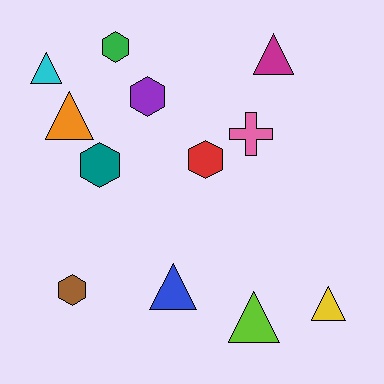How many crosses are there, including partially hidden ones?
There is 1 cross.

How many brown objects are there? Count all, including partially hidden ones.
There is 1 brown object.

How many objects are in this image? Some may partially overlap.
There are 12 objects.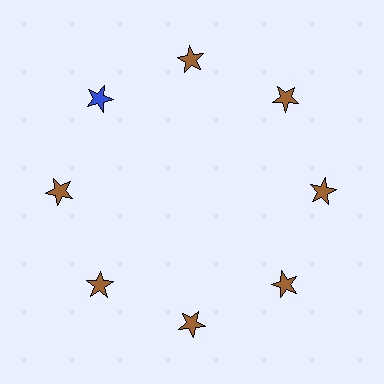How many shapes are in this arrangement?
There are 8 shapes arranged in a ring pattern.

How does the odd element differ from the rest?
It has a different color: blue instead of brown.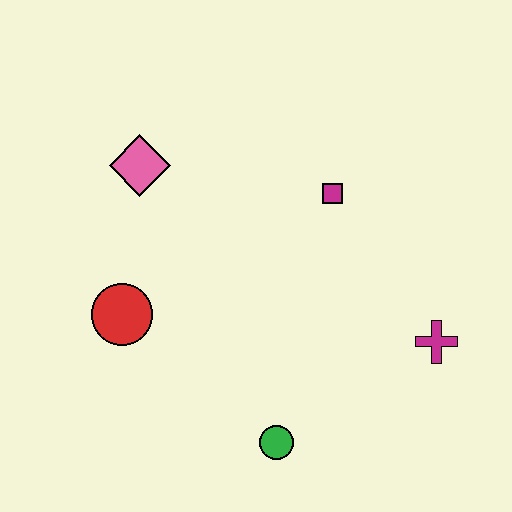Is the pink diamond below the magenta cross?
No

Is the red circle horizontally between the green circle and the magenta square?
No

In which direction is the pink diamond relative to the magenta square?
The pink diamond is to the left of the magenta square.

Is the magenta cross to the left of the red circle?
No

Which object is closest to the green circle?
The magenta cross is closest to the green circle.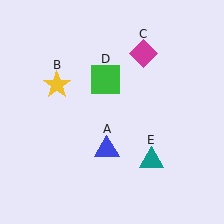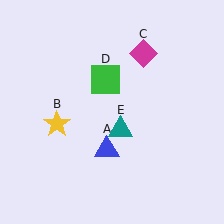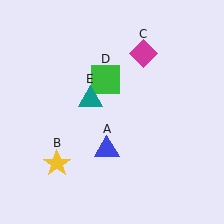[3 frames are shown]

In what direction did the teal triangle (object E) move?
The teal triangle (object E) moved up and to the left.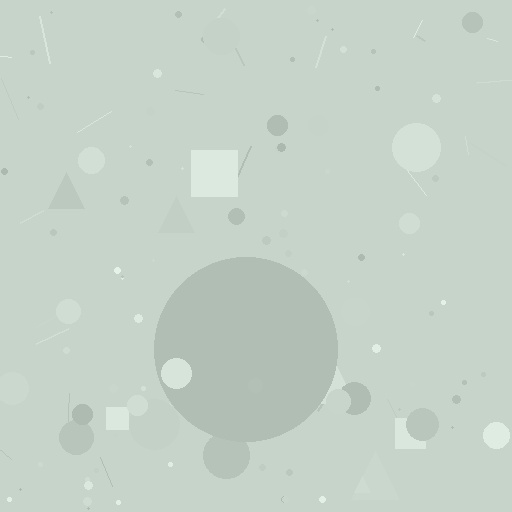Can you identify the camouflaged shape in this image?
The camouflaged shape is a circle.